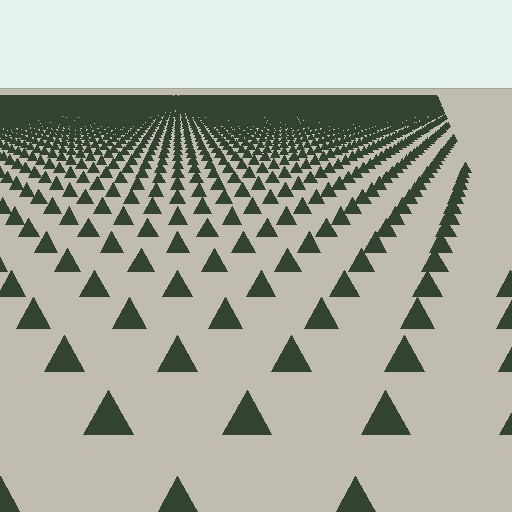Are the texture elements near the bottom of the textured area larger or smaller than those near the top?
Larger. Near the bottom, elements are closer to the viewer and appear at a bigger on-screen size.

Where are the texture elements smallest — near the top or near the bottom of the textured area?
Near the top.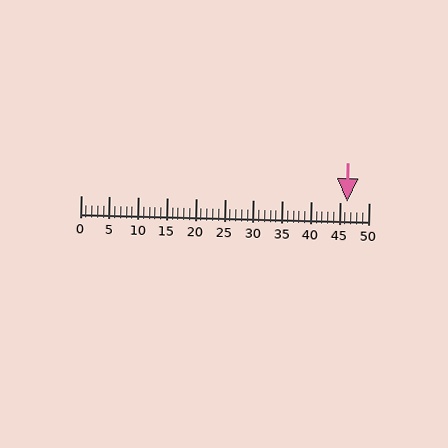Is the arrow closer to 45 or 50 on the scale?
The arrow is closer to 45.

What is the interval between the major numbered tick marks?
The major tick marks are spaced 5 units apart.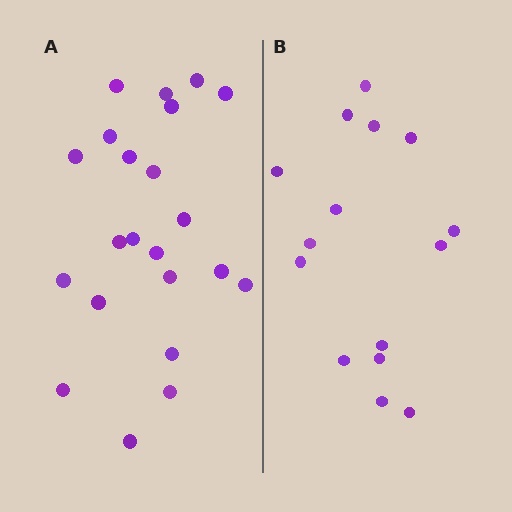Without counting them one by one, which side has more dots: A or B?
Region A (the left region) has more dots.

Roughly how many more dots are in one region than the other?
Region A has roughly 8 or so more dots than region B.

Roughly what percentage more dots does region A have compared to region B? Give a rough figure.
About 45% more.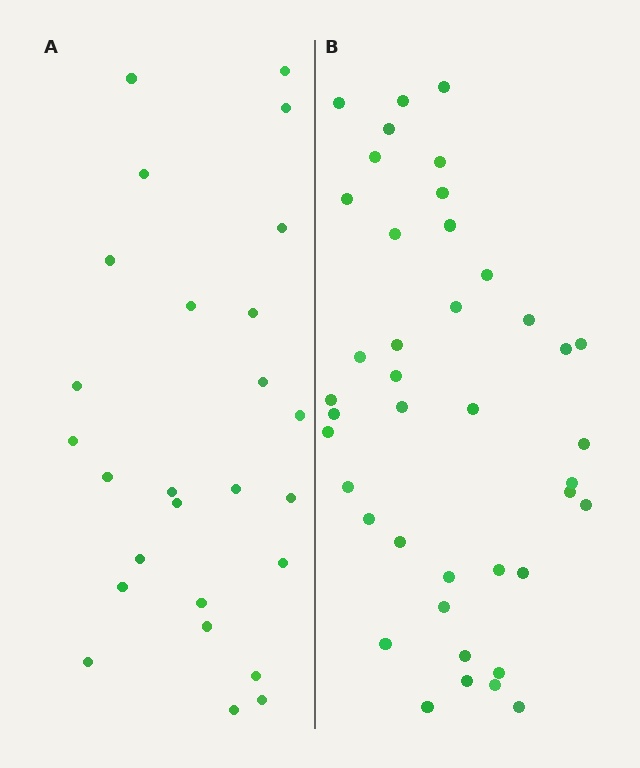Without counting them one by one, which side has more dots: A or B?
Region B (the right region) has more dots.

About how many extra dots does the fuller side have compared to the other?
Region B has approximately 15 more dots than region A.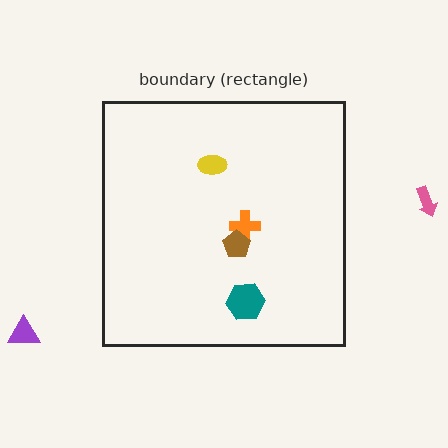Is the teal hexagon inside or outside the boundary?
Inside.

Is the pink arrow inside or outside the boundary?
Outside.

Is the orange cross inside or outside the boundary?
Inside.